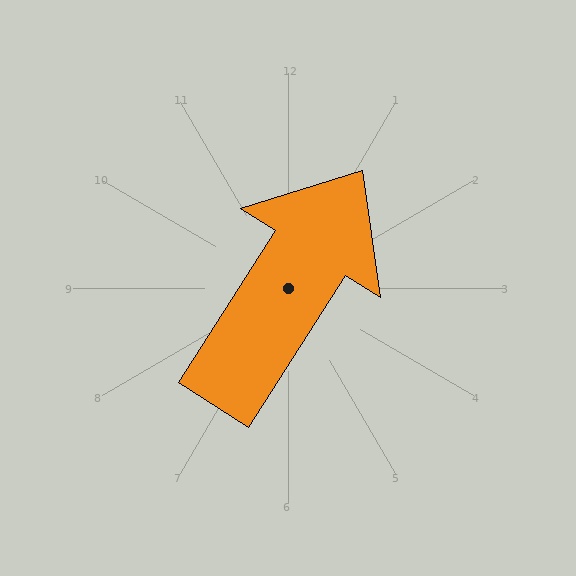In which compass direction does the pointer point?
Northeast.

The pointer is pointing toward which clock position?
Roughly 1 o'clock.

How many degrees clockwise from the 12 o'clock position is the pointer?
Approximately 33 degrees.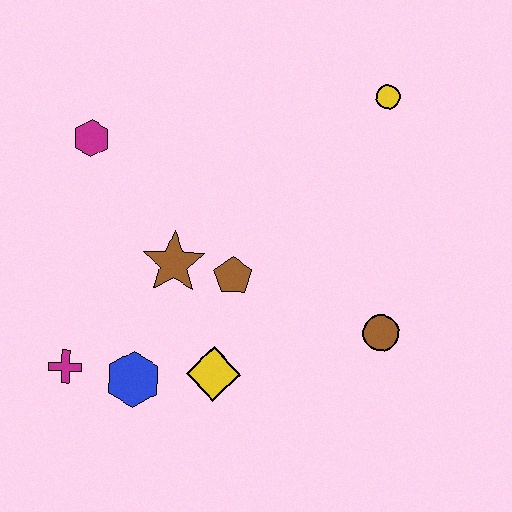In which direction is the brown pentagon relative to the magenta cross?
The brown pentagon is to the right of the magenta cross.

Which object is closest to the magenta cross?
The blue hexagon is closest to the magenta cross.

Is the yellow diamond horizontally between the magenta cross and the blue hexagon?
No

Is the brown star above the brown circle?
Yes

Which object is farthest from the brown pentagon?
The yellow circle is farthest from the brown pentagon.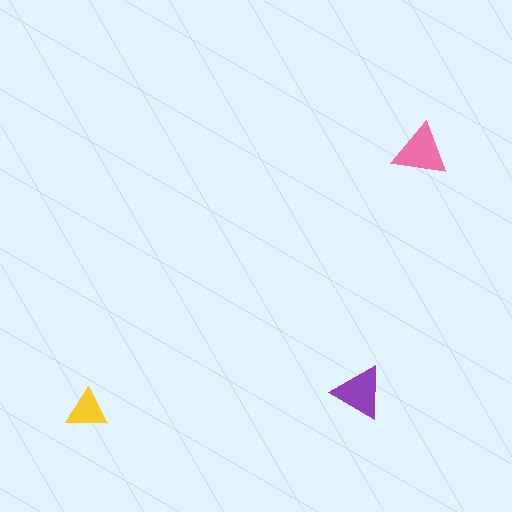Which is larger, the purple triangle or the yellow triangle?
The purple one.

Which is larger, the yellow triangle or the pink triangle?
The pink one.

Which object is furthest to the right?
The pink triangle is rightmost.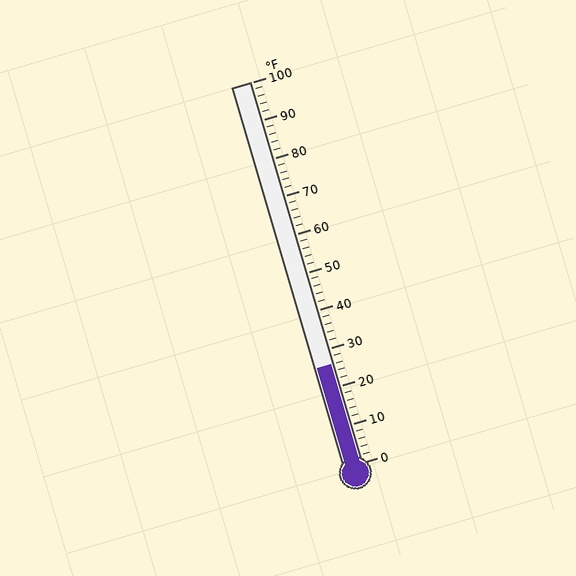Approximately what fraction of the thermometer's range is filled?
The thermometer is filled to approximately 25% of its range.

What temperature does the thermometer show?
The thermometer shows approximately 26°F.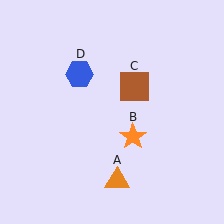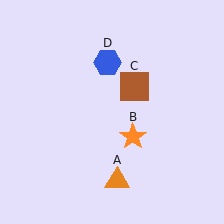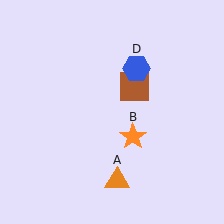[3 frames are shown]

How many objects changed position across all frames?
1 object changed position: blue hexagon (object D).